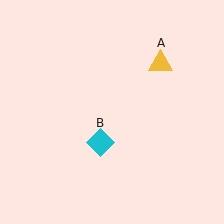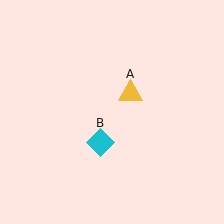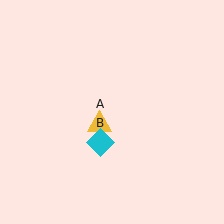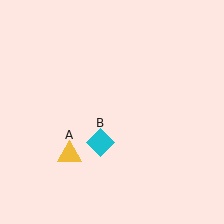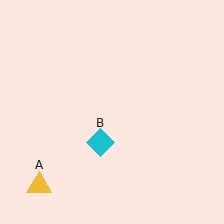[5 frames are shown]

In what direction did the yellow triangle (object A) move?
The yellow triangle (object A) moved down and to the left.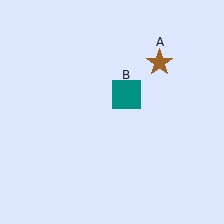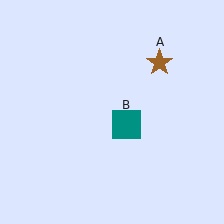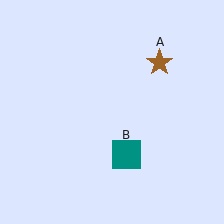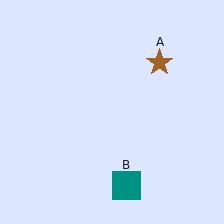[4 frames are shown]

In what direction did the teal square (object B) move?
The teal square (object B) moved down.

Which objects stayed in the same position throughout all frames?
Brown star (object A) remained stationary.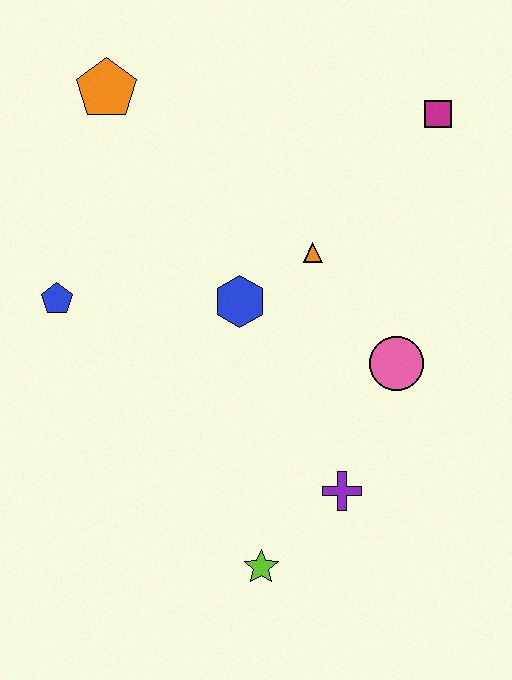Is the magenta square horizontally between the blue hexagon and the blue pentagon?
No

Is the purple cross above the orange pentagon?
No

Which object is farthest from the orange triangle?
The lime star is farthest from the orange triangle.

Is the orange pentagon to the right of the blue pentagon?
Yes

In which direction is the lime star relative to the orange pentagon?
The lime star is below the orange pentagon.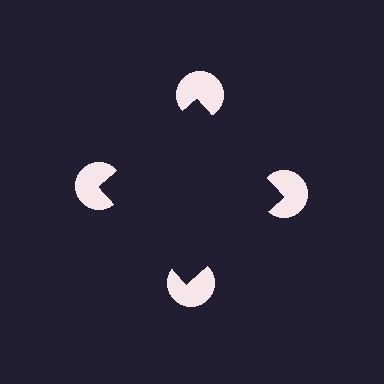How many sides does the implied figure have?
4 sides.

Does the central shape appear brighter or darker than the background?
It typically appears slightly darker than the background, even though no actual brightness change is drawn.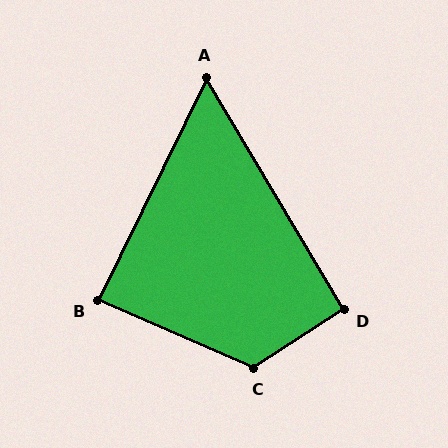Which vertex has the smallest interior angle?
A, at approximately 57 degrees.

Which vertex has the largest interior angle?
C, at approximately 123 degrees.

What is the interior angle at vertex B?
Approximately 88 degrees (approximately right).